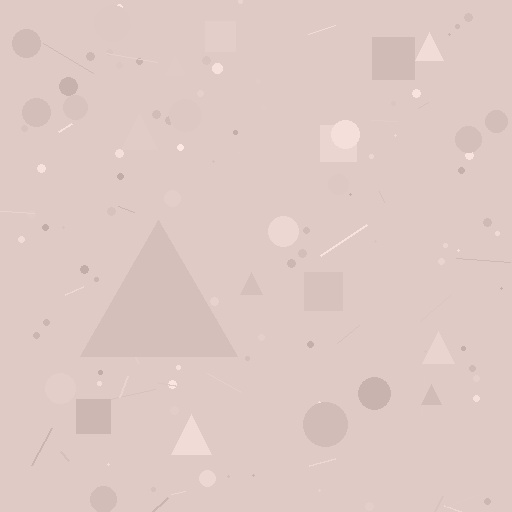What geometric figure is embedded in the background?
A triangle is embedded in the background.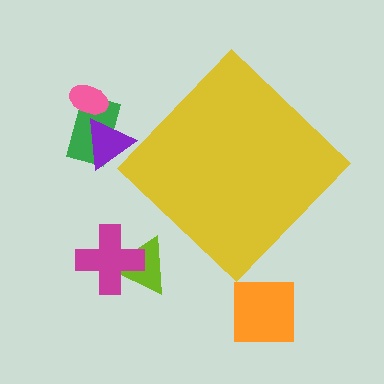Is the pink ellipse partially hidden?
No, the pink ellipse is fully visible.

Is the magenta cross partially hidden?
No, the magenta cross is fully visible.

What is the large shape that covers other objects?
A yellow diamond.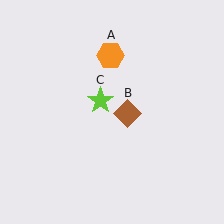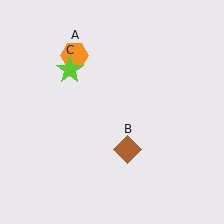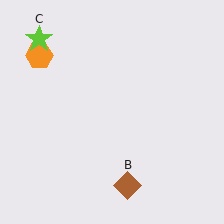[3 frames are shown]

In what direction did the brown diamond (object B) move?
The brown diamond (object B) moved down.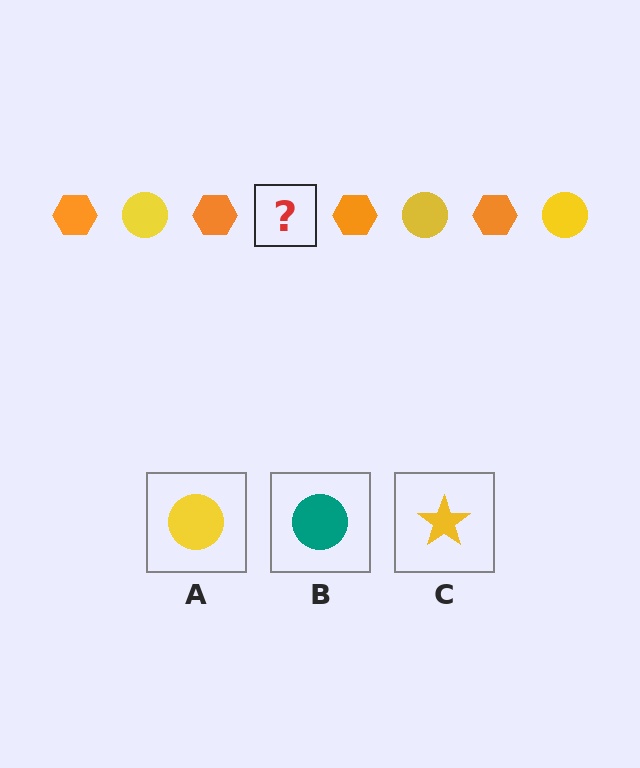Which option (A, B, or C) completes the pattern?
A.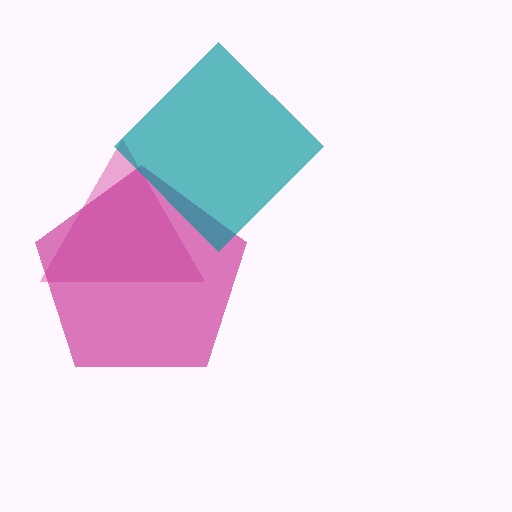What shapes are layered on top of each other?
The layered shapes are: a pink triangle, a magenta pentagon, a teal diamond.